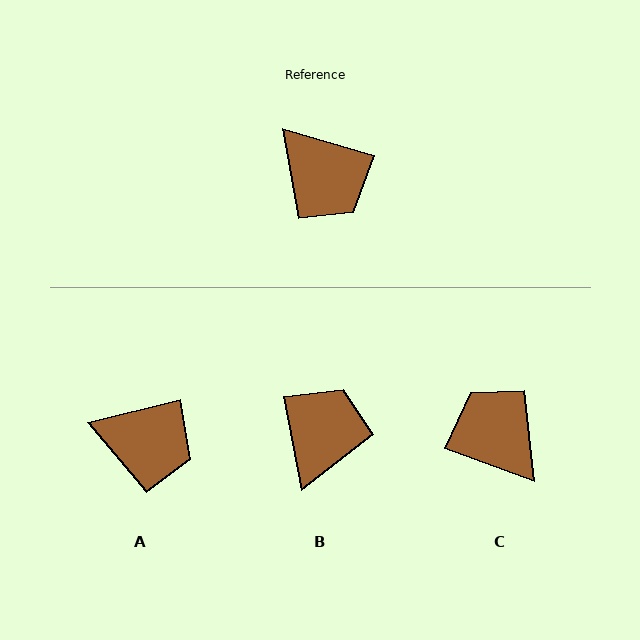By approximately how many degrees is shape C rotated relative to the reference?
Approximately 176 degrees counter-clockwise.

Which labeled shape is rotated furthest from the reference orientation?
C, about 176 degrees away.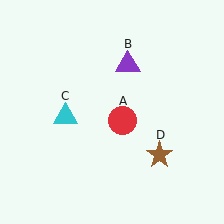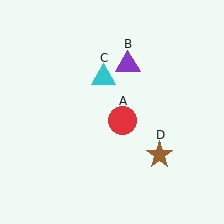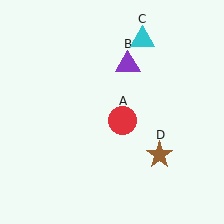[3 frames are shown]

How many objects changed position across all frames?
1 object changed position: cyan triangle (object C).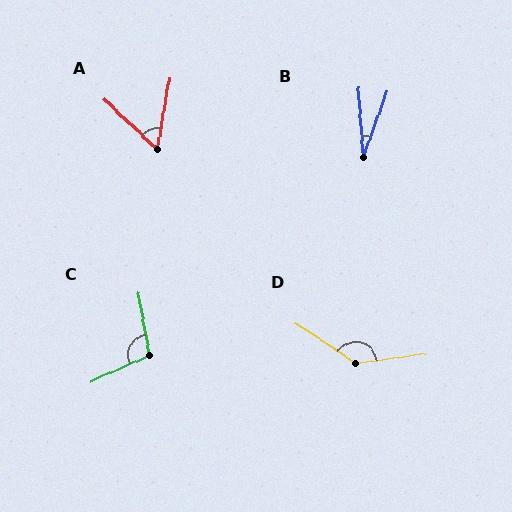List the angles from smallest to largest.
B (23°), A (56°), C (105°), D (138°).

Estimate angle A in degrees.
Approximately 56 degrees.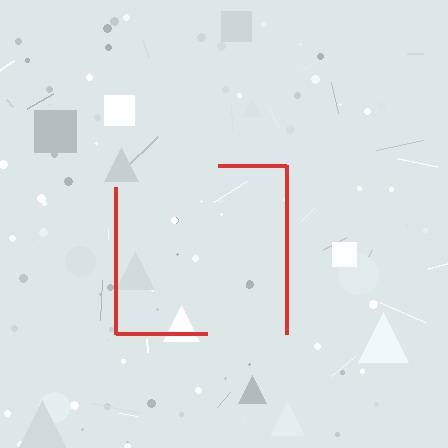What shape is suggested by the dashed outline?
The dashed outline suggests a square.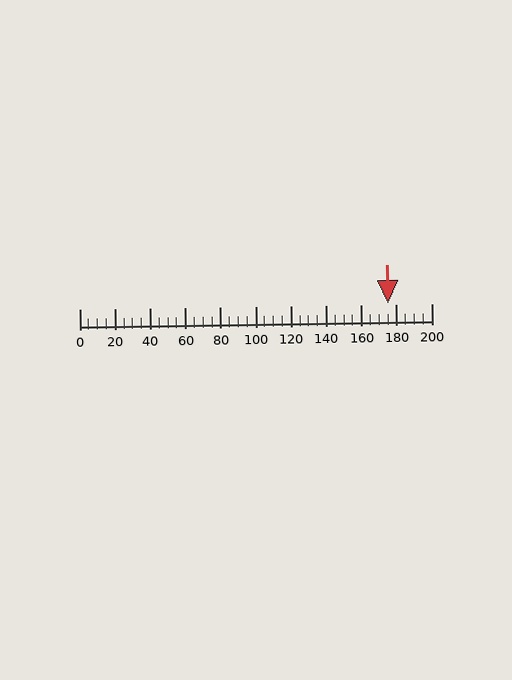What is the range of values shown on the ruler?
The ruler shows values from 0 to 200.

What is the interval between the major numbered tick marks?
The major tick marks are spaced 20 units apart.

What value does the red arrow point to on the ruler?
The red arrow points to approximately 175.